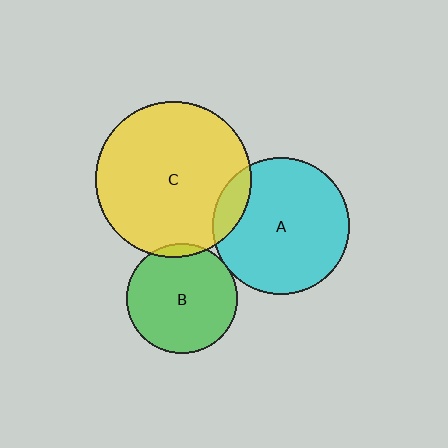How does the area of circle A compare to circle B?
Approximately 1.5 times.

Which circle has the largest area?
Circle C (yellow).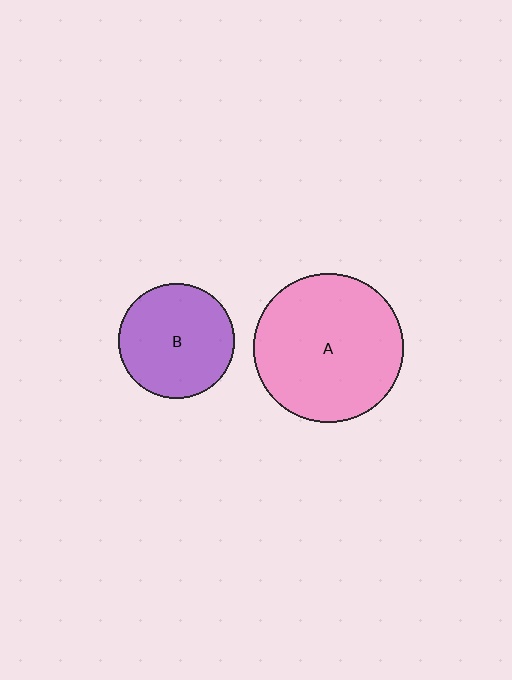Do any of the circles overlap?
No, none of the circles overlap.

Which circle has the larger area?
Circle A (pink).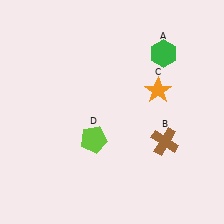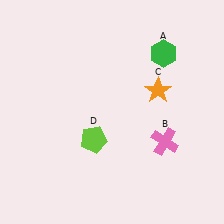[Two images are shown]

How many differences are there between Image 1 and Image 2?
There is 1 difference between the two images.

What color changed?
The cross (B) changed from brown in Image 1 to pink in Image 2.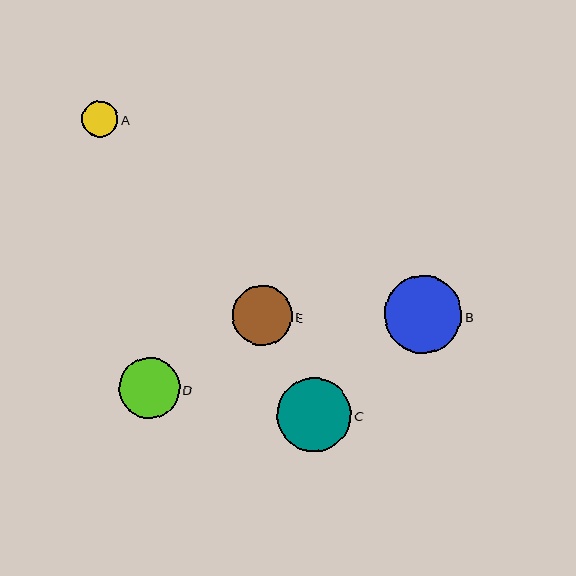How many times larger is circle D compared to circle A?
Circle D is approximately 1.7 times the size of circle A.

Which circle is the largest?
Circle B is the largest with a size of approximately 78 pixels.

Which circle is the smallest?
Circle A is the smallest with a size of approximately 36 pixels.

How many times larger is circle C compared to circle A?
Circle C is approximately 2.0 times the size of circle A.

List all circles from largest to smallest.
From largest to smallest: B, C, D, E, A.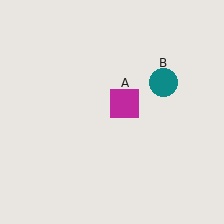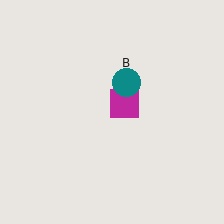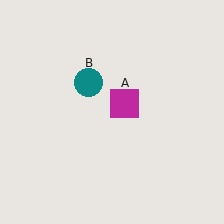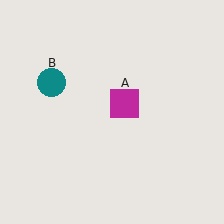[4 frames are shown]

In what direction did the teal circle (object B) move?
The teal circle (object B) moved left.